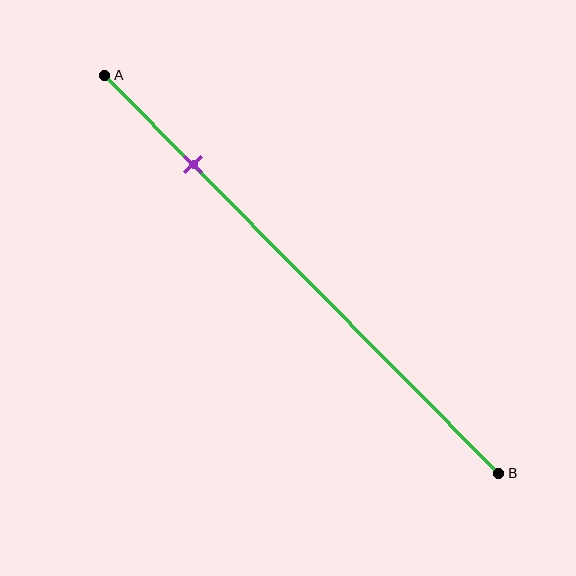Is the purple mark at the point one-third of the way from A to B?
No, the mark is at about 20% from A, not at the 33% one-third point.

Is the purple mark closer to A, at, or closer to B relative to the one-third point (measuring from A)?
The purple mark is closer to point A than the one-third point of segment AB.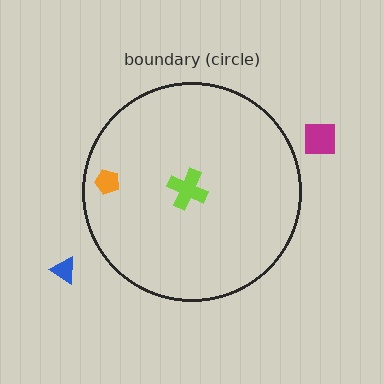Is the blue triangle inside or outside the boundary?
Outside.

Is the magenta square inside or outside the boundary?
Outside.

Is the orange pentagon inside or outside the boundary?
Inside.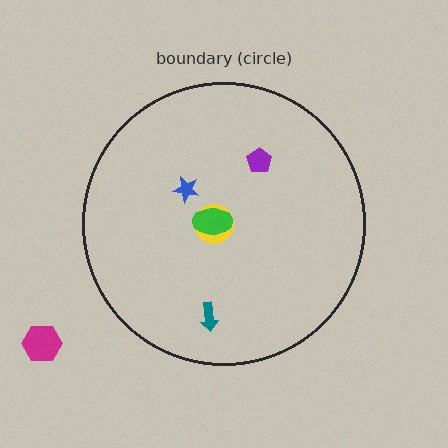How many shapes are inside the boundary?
5 inside, 1 outside.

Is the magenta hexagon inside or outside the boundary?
Outside.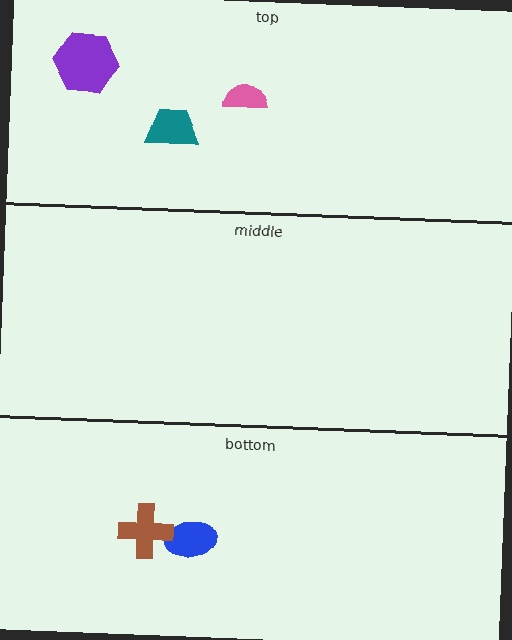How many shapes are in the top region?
3.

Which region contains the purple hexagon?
The top region.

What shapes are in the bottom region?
The blue ellipse, the brown cross.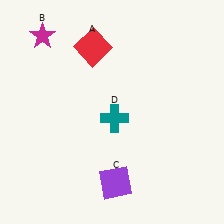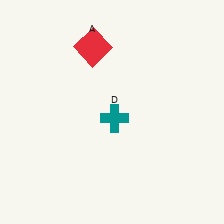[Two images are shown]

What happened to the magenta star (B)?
The magenta star (B) was removed in Image 2. It was in the top-left area of Image 1.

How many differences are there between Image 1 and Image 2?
There are 2 differences between the two images.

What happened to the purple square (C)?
The purple square (C) was removed in Image 2. It was in the bottom-right area of Image 1.